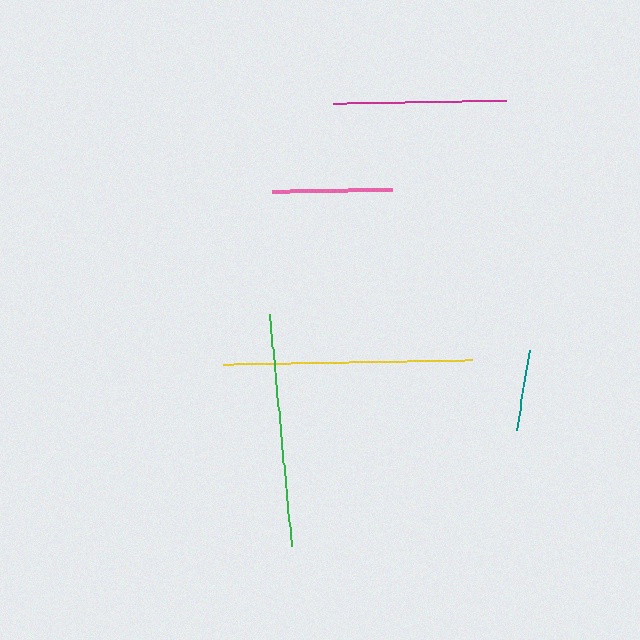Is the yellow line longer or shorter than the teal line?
The yellow line is longer than the teal line.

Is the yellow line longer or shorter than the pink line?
The yellow line is longer than the pink line.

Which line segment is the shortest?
The teal line is the shortest at approximately 81 pixels.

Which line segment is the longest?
The yellow line is the longest at approximately 248 pixels.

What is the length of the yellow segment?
The yellow segment is approximately 248 pixels long.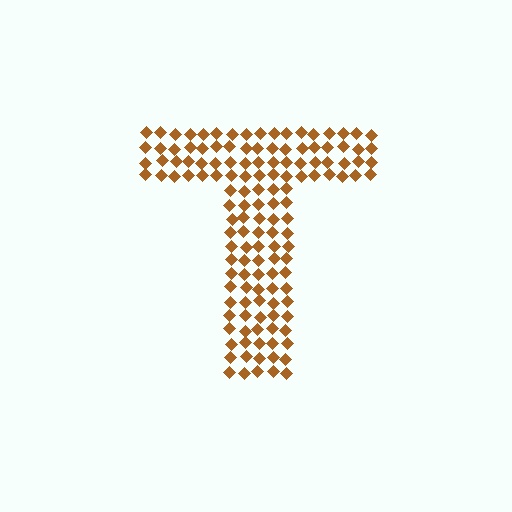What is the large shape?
The large shape is the letter T.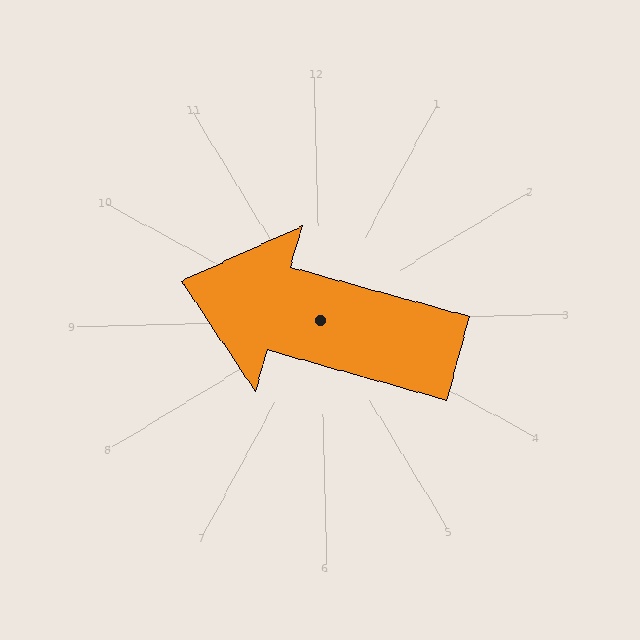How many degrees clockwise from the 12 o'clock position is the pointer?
Approximately 287 degrees.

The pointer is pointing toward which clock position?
Roughly 10 o'clock.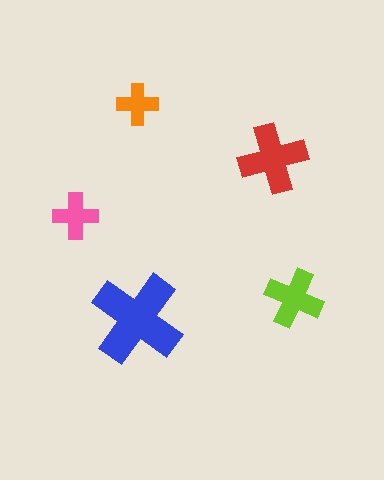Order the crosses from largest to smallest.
the blue one, the red one, the lime one, the pink one, the orange one.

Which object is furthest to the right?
The lime cross is rightmost.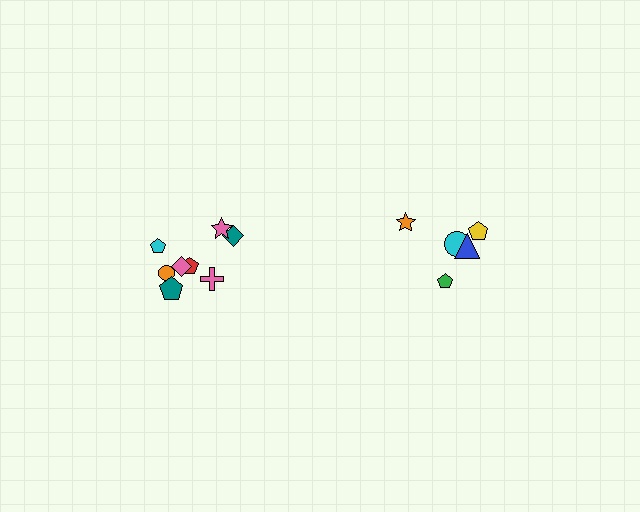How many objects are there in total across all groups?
There are 13 objects.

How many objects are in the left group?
There are 8 objects.